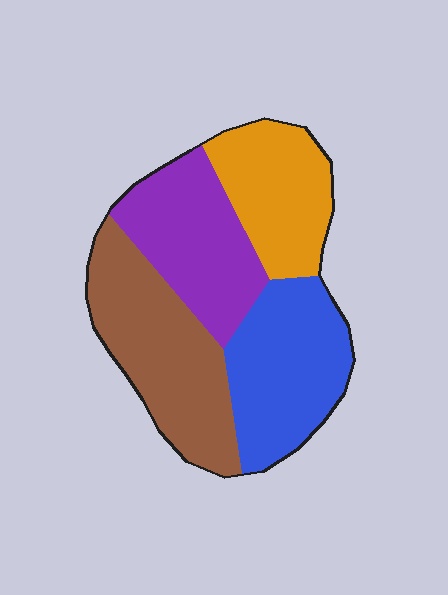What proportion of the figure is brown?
Brown takes up about one third (1/3) of the figure.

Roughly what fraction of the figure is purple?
Purple takes up about one quarter (1/4) of the figure.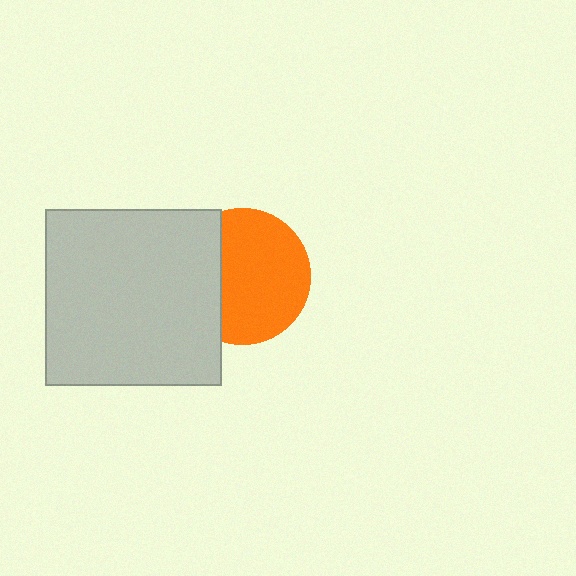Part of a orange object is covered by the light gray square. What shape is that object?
It is a circle.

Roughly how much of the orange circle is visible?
Most of it is visible (roughly 69%).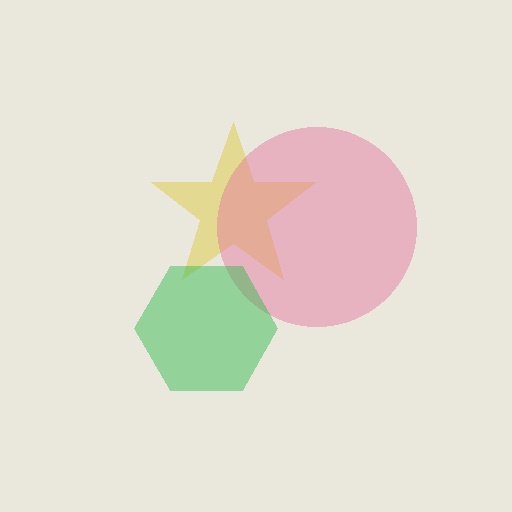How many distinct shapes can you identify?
There are 3 distinct shapes: a yellow star, a pink circle, a green hexagon.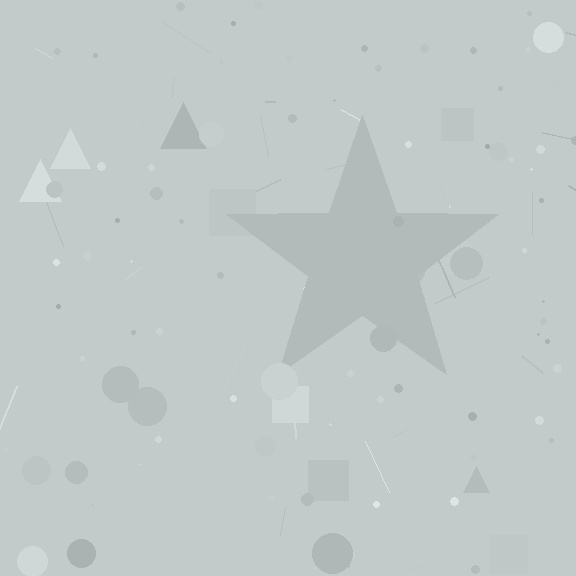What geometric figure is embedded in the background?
A star is embedded in the background.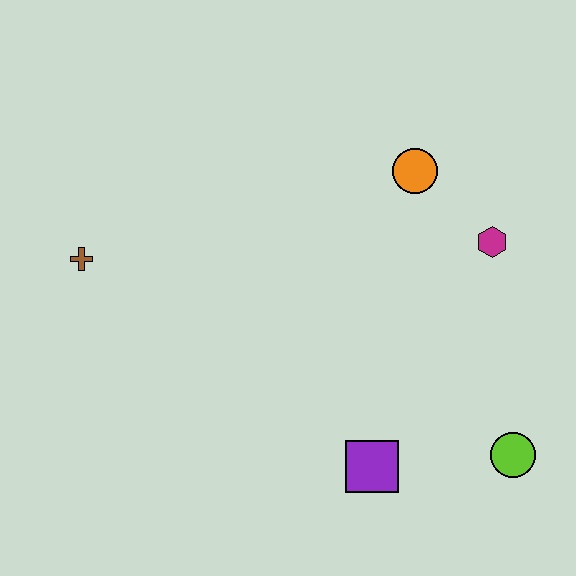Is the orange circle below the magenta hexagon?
No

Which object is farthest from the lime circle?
The brown cross is farthest from the lime circle.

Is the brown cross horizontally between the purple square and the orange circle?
No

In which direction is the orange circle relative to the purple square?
The orange circle is above the purple square.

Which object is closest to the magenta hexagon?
The orange circle is closest to the magenta hexagon.